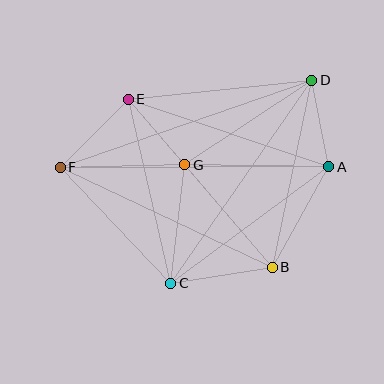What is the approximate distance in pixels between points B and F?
The distance between B and F is approximately 235 pixels.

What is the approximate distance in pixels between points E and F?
The distance between E and F is approximately 96 pixels.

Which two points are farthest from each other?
Points A and F are farthest from each other.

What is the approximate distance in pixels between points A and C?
The distance between A and C is approximately 196 pixels.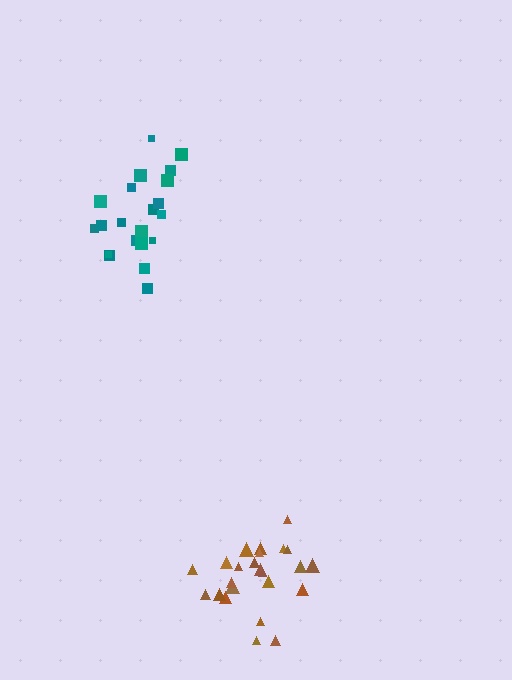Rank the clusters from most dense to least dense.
brown, teal.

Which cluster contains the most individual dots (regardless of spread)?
Brown (24).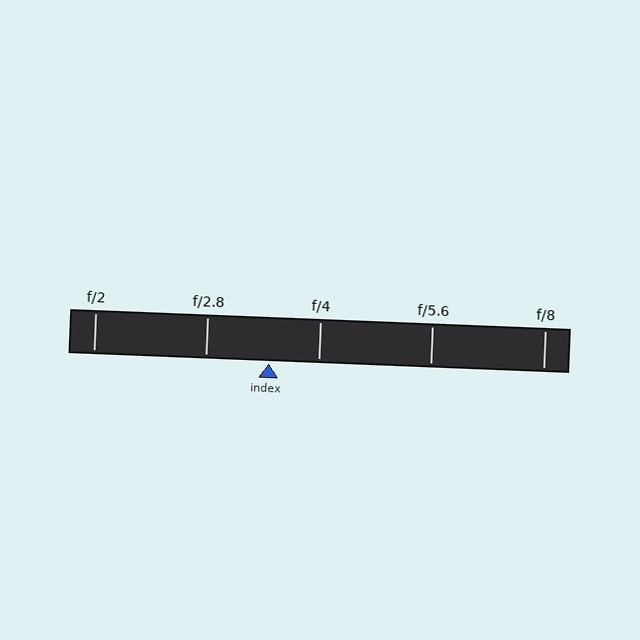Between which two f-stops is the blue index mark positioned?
The index mark is between f/2.8 and f/4.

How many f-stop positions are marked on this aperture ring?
There are 5 f-stop positions marked.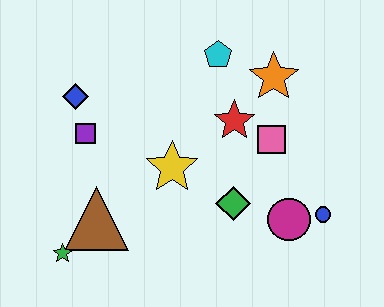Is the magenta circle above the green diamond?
No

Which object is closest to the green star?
The brown triangle is closest to the green star.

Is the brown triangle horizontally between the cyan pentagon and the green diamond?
No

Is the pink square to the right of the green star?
Yes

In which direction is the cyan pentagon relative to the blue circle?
The cyan pentagon is above the blue circle.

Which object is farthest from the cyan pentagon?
The green star is farthest from the cyan pentagon.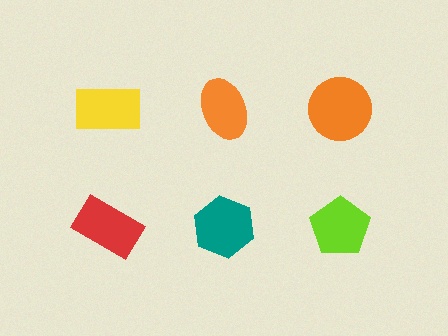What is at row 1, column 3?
An orange circle.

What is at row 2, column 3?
A lime pentagon.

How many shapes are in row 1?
3 shapes.